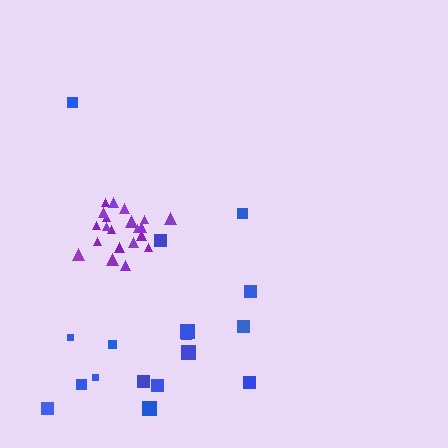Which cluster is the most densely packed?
Purple.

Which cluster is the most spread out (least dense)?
Blue.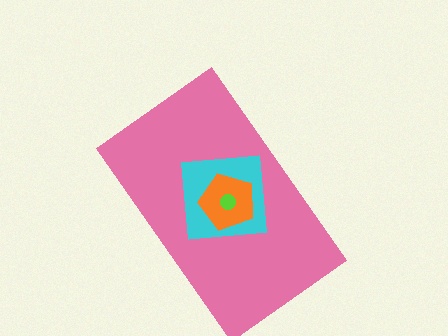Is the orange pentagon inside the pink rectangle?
Yes.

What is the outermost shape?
The pink rectangle.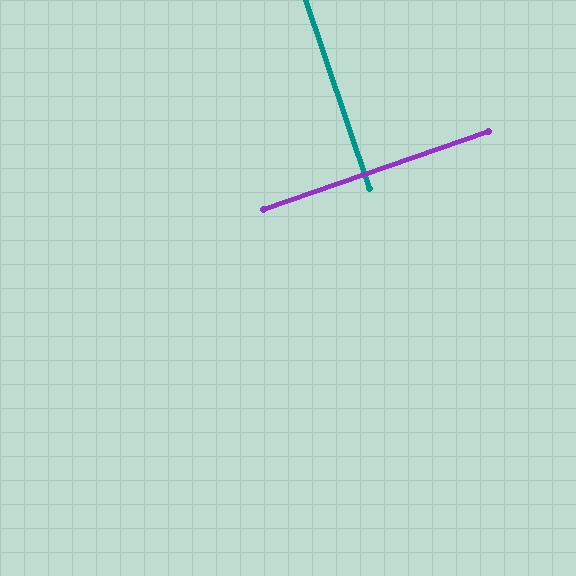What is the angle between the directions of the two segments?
Approximately 90 degrees.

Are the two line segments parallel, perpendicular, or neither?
Perpendicular — they meet at approximately 90°.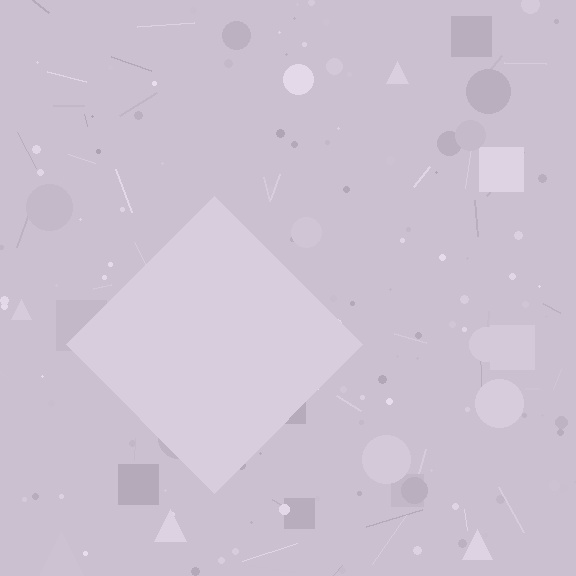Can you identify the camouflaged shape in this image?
The camouflaged shape is a diamond.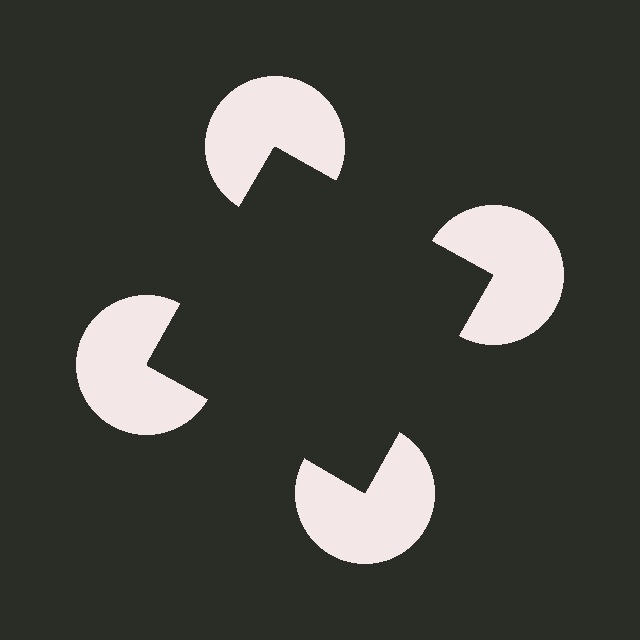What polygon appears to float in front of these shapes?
An illusory square — its edges are inferred from the aligned wedge cuts in the pac-man discs, not physically drawn.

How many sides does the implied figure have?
4 sides.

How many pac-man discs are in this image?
There are 4 — one at each vertex of the illusory square.